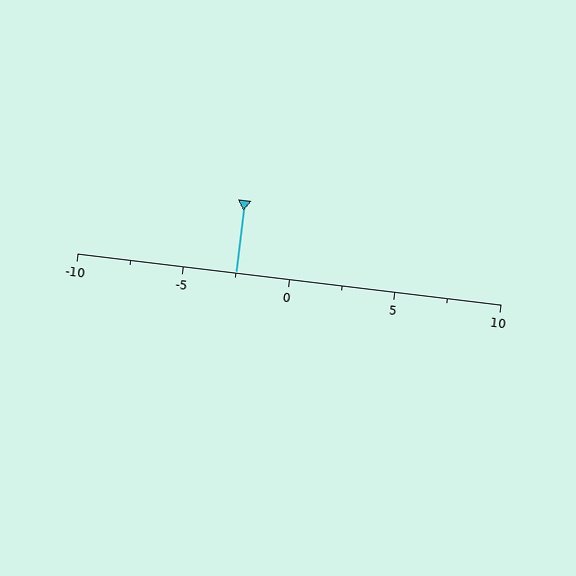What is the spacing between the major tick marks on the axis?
The major ticks are spaced 5 apart.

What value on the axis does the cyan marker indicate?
The marker indicates approximately -2.5.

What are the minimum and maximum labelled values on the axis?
The axis runs from -10 to 10.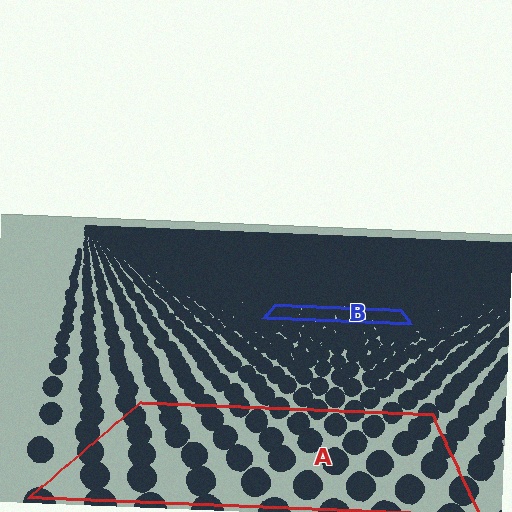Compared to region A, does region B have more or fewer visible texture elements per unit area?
Region B has more texture elements per unit area — they are packed more densely because it is farther away.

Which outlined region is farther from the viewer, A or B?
Region B is farther from the viewer — the texture elements inside it appear smaller and more densely packed.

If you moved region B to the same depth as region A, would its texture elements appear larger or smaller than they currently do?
They would appear larger. At a closer depth, the same texture elements are projected at a bigger on-screen size.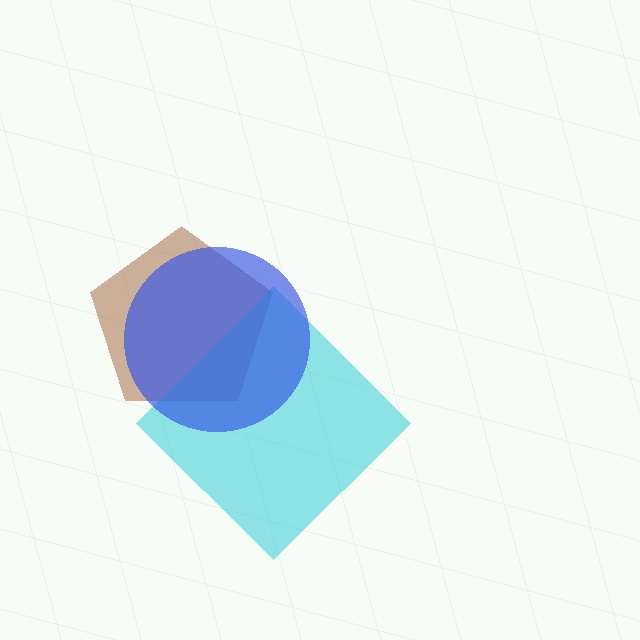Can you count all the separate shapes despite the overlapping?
Yes, there are 3 separate shapes.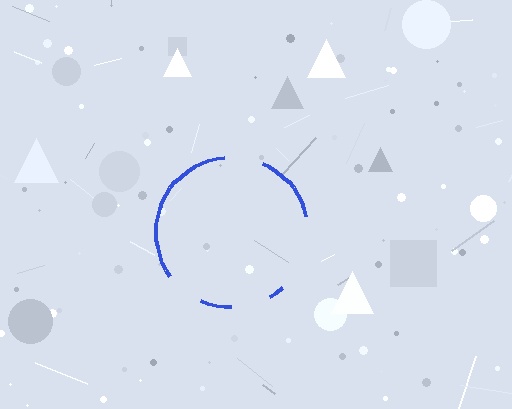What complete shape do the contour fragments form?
The contour fragments form a circle.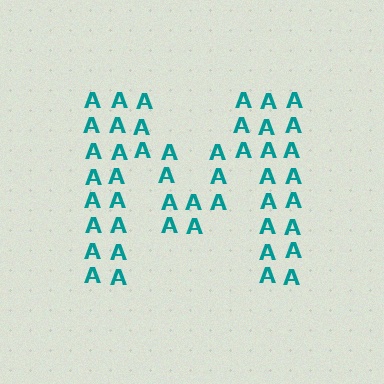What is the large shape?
The large shape is the letter M.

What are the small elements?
The small elements are letter A's.